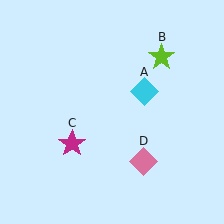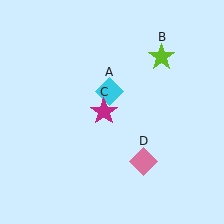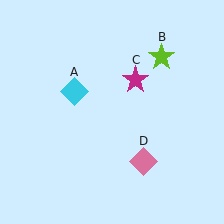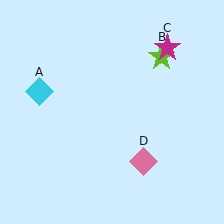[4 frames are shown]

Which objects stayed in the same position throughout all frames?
Lime star (object B) and pink diamond (object D) remained stationary.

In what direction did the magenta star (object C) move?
The magenta star (object C) moved up and to the right.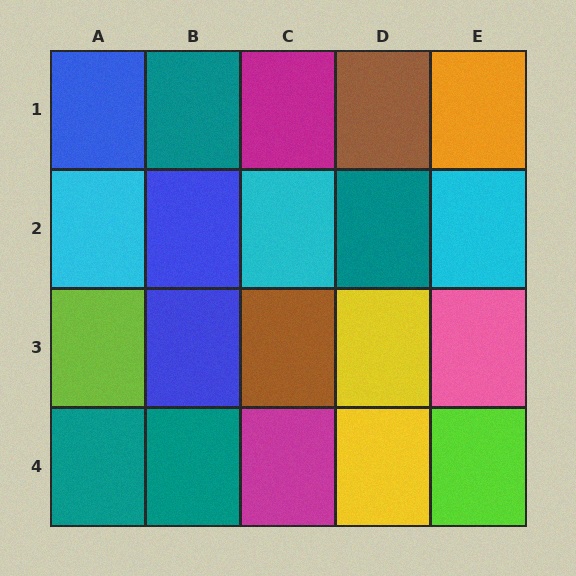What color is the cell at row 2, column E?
Cyan.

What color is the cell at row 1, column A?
Blue.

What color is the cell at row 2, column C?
Cyan.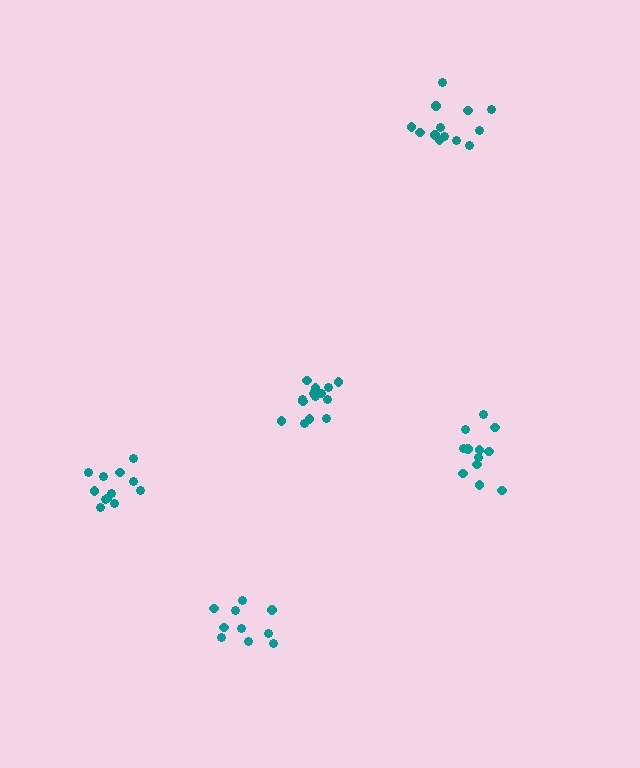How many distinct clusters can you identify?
There are 5 distinct clusters.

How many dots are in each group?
Group 1: 13 dots, Group 2: 14 dots, Group 3: 12 dots, Group 4: 10 dots, Group 5: 12 dots (61 total).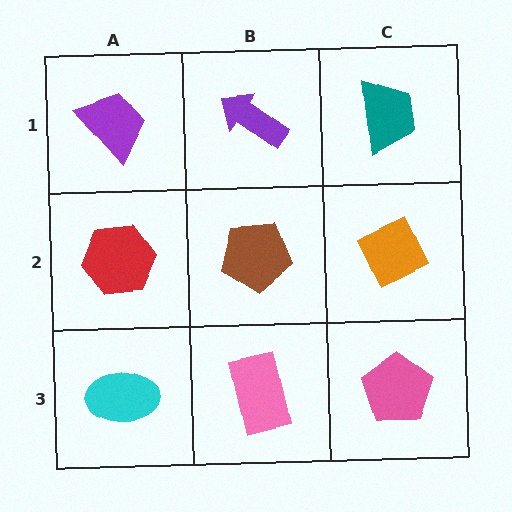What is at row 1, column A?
A purple trapezoid.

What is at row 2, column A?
A red hexagon.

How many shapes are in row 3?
3 shapes.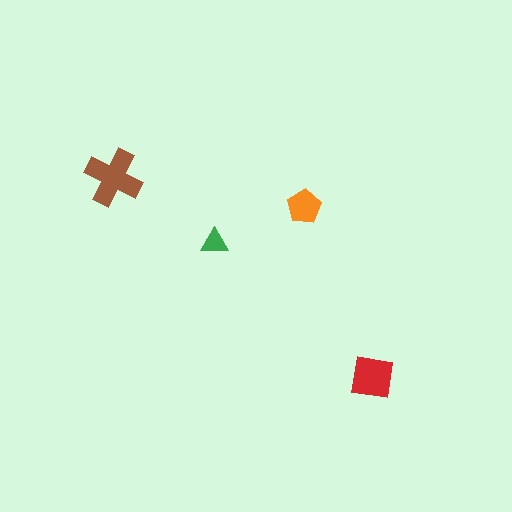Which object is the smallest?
The green triangle.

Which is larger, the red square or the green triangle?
The red square.